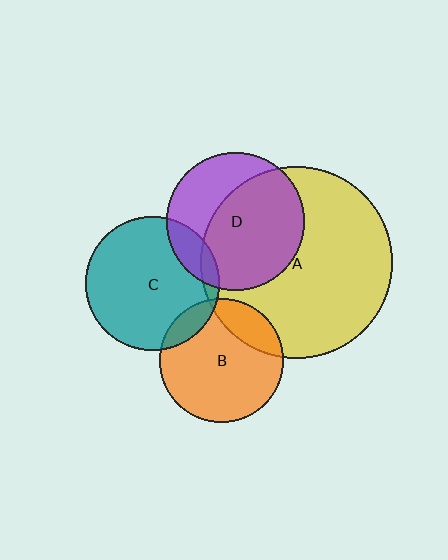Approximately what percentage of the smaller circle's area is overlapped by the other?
Approximately 15%.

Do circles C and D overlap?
Yes.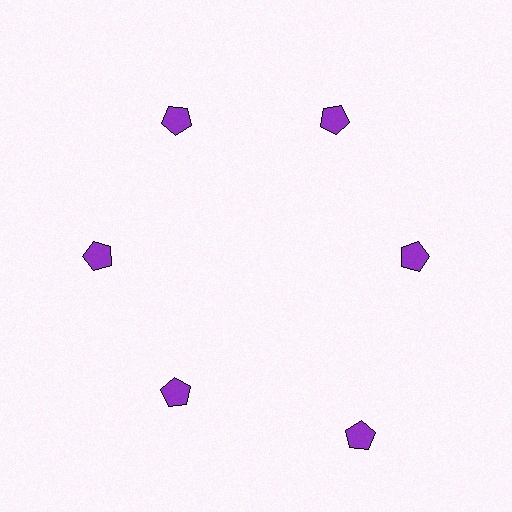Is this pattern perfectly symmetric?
No. The 6 purple pentagons are arranged in a ring, but one element near the 5 o'clock position is pushed outward from the center, breaking the 6-fold rotational symmetry.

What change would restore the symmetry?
The symmetry would be restored by moving it inward, back onto the ring so that all 6 pentagons sit at equal angles and equal distance from the center.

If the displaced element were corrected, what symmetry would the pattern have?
It would have 6-fold rotational symmetry — the pattern would map onto itself every 60 degrees.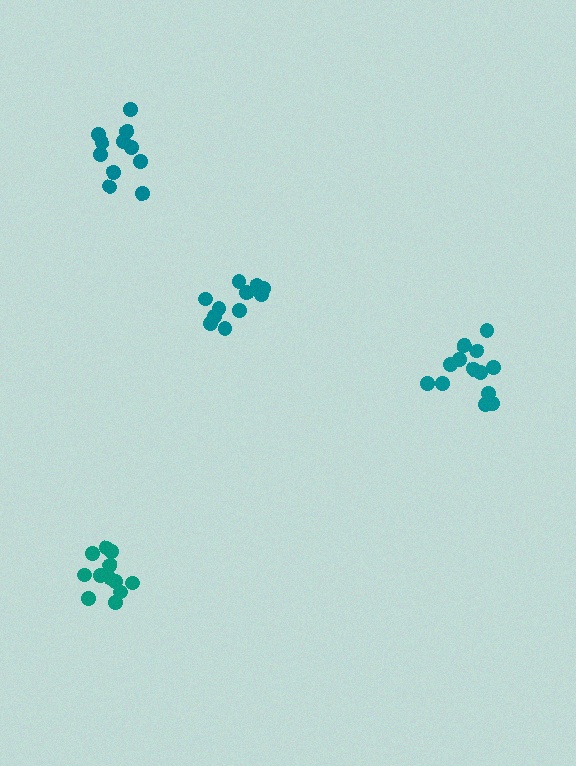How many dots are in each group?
Group 1: 13 dots, Group 2: 11 dots, Group 3: 12 dots, Group 4: 11 dots (47 total).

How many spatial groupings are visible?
There are 4 spatial groupings.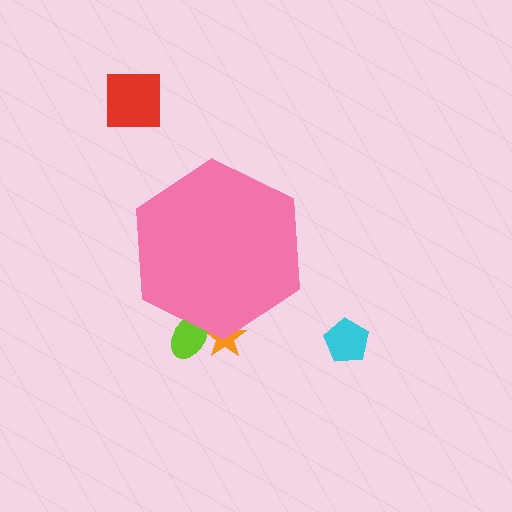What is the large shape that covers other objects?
A pink hexagon.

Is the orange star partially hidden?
Yes, the orange star is partially hidden behind the pink hexagon.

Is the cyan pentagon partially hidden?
No, the cyan pentagon is fully visible.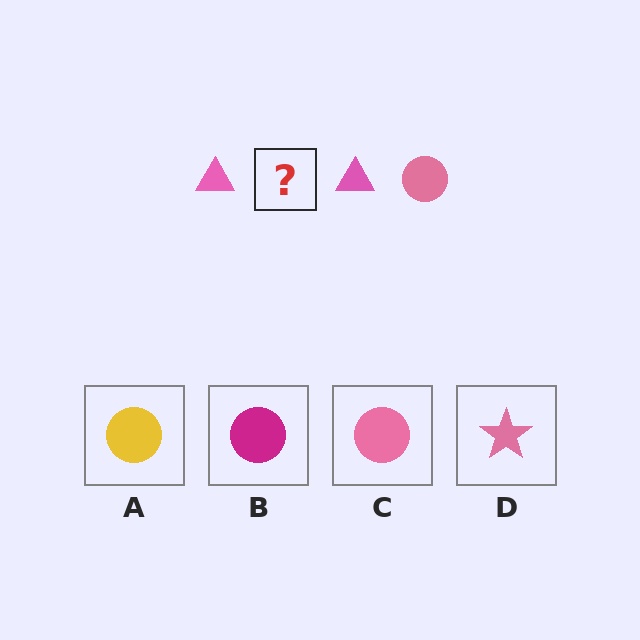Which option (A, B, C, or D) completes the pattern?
C.